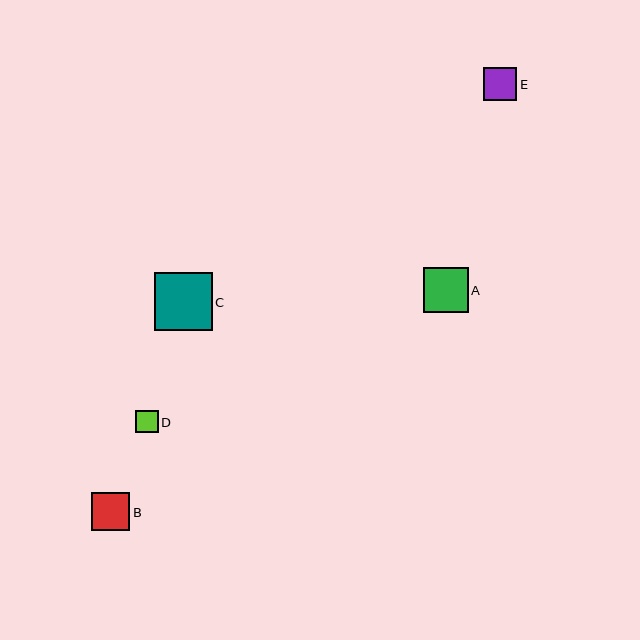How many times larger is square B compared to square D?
Square B is approximately 1.7 times the size of square D.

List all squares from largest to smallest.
From largest to smallest: C, A, B, E, D.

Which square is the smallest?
Square D is the smallest with a size of approximately 22 pixels.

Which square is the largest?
Square C is the largest with a size of approximately 58 pixels.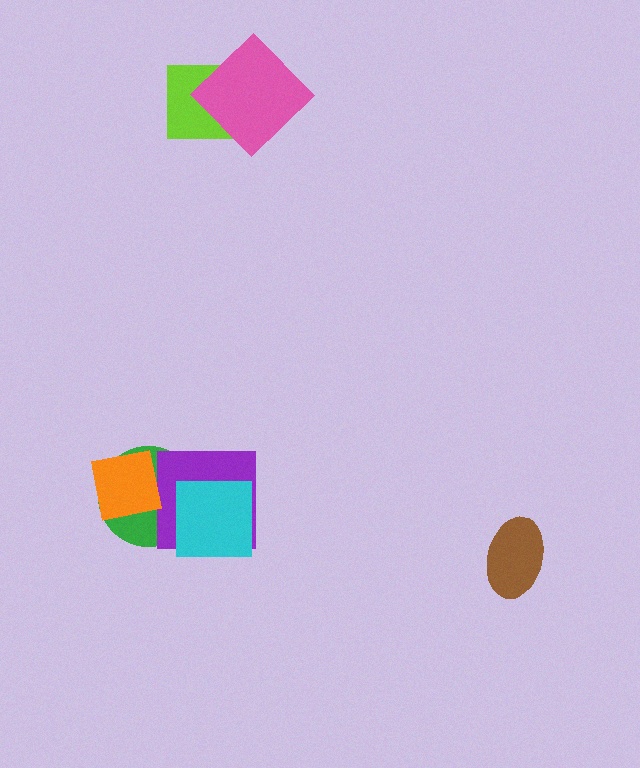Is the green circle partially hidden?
Yes, it is partially covered by another shape.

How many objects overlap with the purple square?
2 objects overlap with the purple square.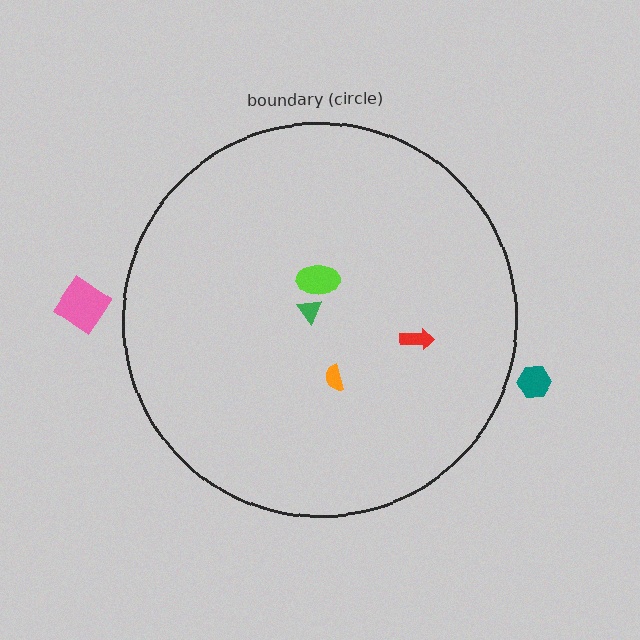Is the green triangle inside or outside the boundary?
Inside.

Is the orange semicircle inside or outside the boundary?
Inside.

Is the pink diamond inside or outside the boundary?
Outside.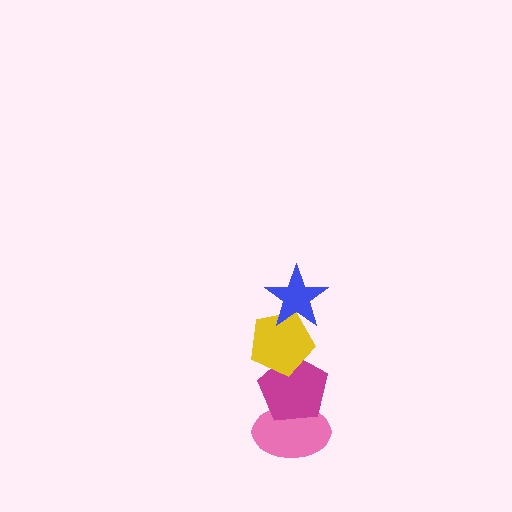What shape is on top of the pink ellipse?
The magenta pentagon is on top of the pink ellipse.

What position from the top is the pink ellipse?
The pink ellipse is 4th from the top.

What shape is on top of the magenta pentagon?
The yellow pentagon is on top of the magenta pentagon.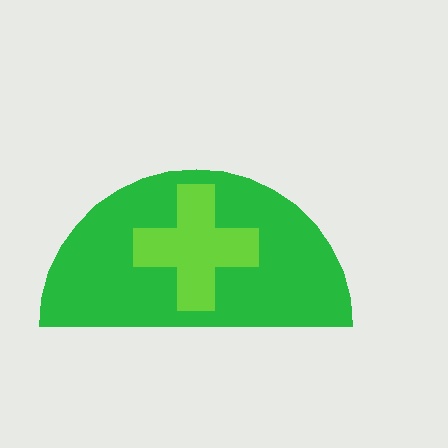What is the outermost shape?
The green semicircle.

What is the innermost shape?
The lime cross.